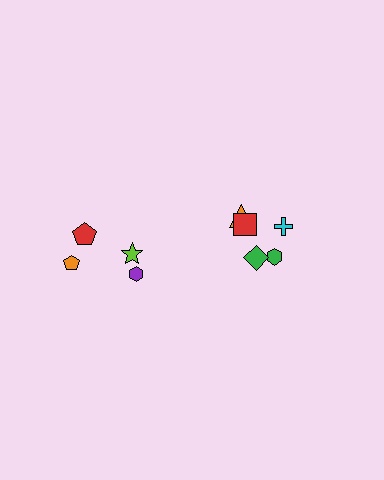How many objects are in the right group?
There are 6 objects.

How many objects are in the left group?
There are 4 objects.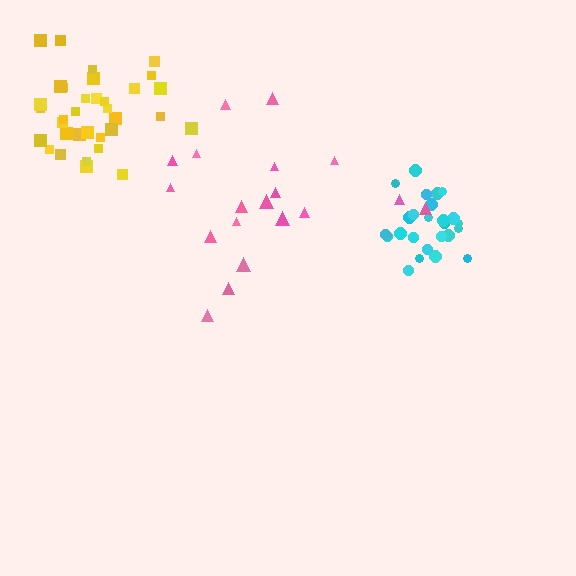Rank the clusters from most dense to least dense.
cyan, yellow, pink.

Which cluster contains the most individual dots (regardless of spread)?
Yellow (34).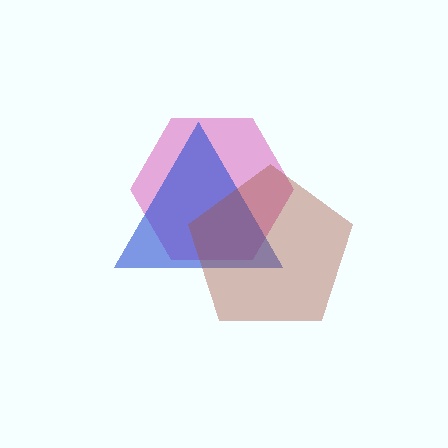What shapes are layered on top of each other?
The layered shapes are: a magenta hexagon, a blue triangle, a brown pentagon.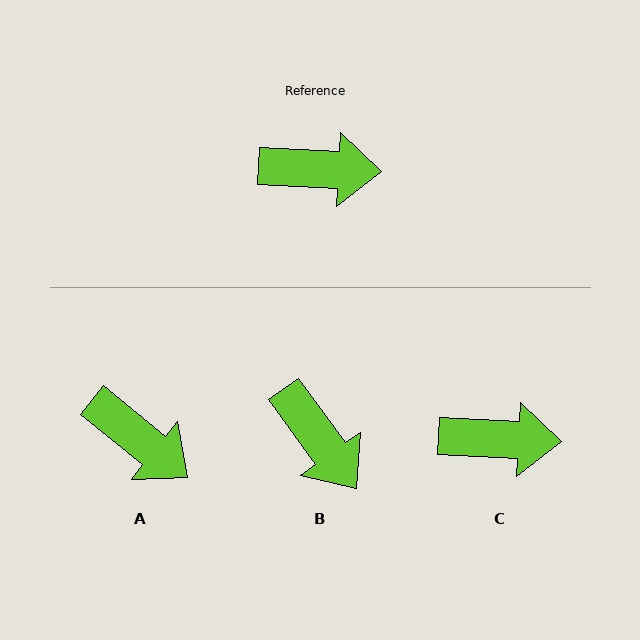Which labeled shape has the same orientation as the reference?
C.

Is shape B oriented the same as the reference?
No, it is off by about 51 degrees.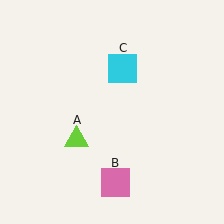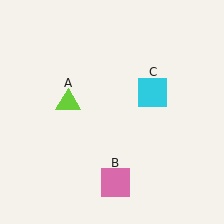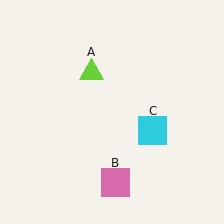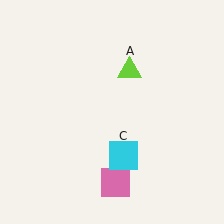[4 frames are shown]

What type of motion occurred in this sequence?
The lime triangle (object A), cyan square (object C) rotated clockwise around the center of the scene.